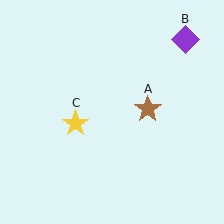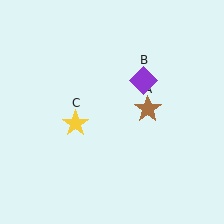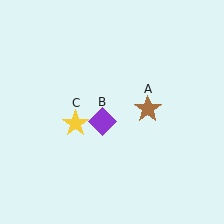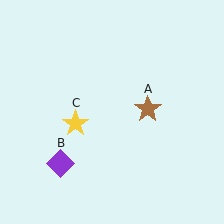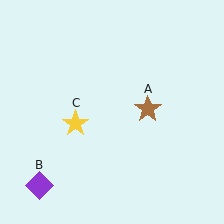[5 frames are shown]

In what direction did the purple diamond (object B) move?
The purple diamond (object B) moved down and to the left.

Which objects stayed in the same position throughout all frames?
Brown star (object A) and yellow star (object C) remained stationary.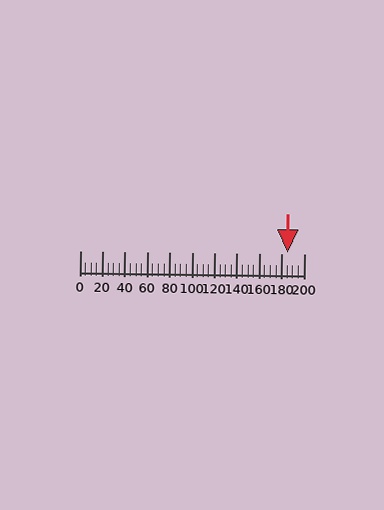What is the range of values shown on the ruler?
The ruler shows values from 0 to 200.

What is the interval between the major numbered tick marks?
The major tick marks are spaced 20 units apart.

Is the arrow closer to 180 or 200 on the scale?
The arrow is closer to 180.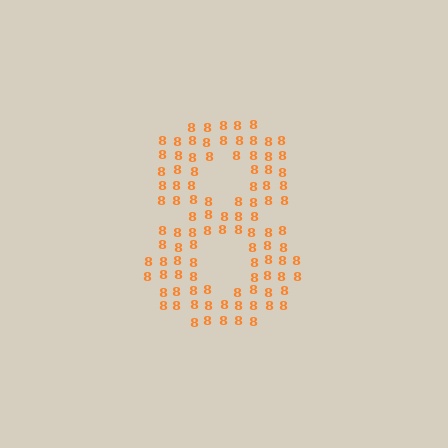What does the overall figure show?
The overall figure shows the digit 8.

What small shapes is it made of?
It is made of small digit 8's.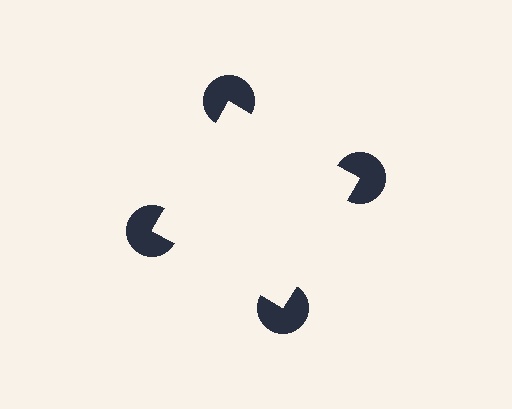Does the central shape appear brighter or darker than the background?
It typically appears slightly brighter than the background, even though no actual brightness change is drawn.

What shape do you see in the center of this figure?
An illusory square — its edges are inferred from the aligned wedge cuts in the pac-man discs, not physically drawn.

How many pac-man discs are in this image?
There are 4 — one at each vertex of the illusory square.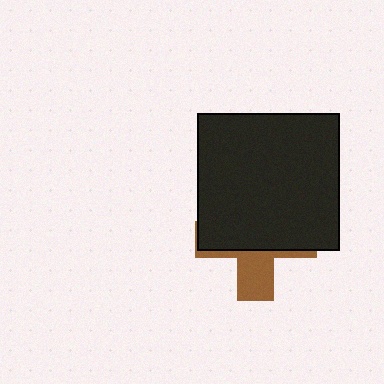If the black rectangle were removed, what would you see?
You would see the complete brown cross.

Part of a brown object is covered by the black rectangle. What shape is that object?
It is a cross.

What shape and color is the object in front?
The object in front is a black rectangle.